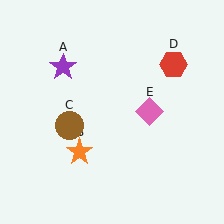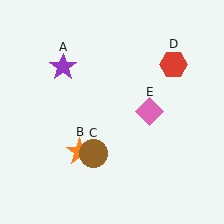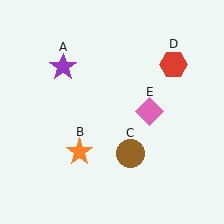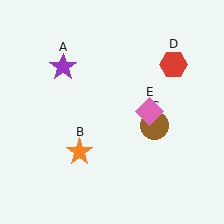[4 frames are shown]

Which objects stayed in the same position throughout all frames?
Purple star (object A) and orange star (object B) and red hexagon (object D) and pink diamond (object E) remained stationary.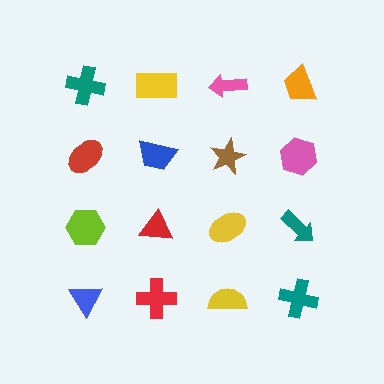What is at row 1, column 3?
A pink arrow.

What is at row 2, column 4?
A pink hexagon.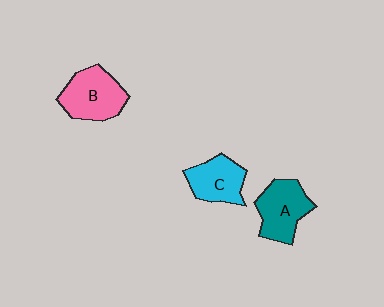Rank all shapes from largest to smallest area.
From largest to smallest: B (pink), A (teal), C (cyan).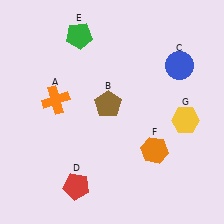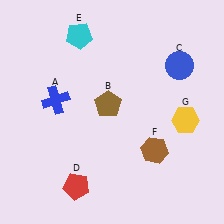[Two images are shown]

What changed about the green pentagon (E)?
In Image 1, E is green. In Image 2, it changed to cyan.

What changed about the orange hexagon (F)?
In Image 1, F is orange. In Image 2, it changed to brown.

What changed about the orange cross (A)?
In Image 1, A is orange. In Image 2, it changed to blue.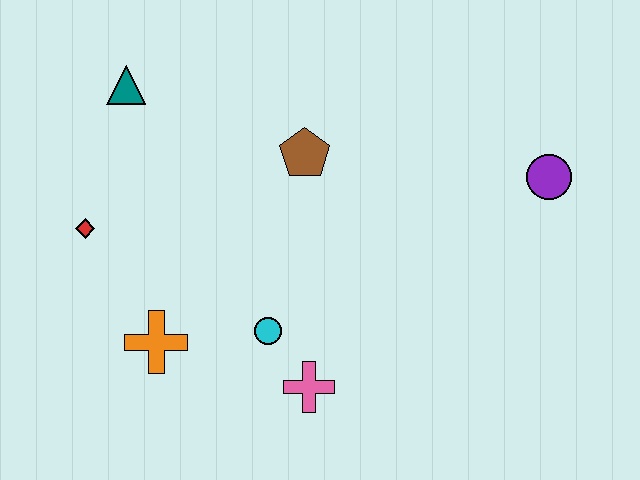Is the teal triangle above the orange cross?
Yes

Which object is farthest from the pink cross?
The teal triangle is farthest from the pink cross.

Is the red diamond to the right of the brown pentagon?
No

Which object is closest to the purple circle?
The brown pentagon is closest to the purple circle.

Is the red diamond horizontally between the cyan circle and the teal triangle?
No